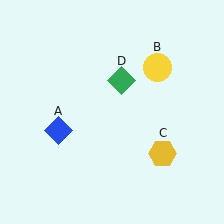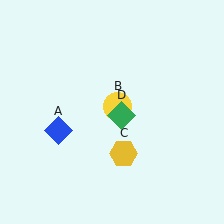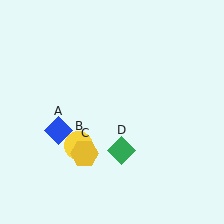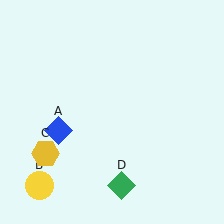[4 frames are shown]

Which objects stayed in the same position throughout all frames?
Blue diamond (object A) remained stationary.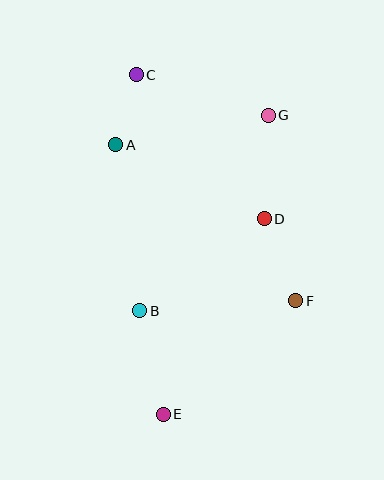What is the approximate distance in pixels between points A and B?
The distance between A and B is approximately 168 pixels.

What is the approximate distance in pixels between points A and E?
The distance between A and E is approximately 274 pixels.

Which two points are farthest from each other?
Points C and E are farthest from each other.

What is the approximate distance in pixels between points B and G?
The distance between B and G is approximately 234 pixels.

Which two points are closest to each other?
Points A and C are closest to each other.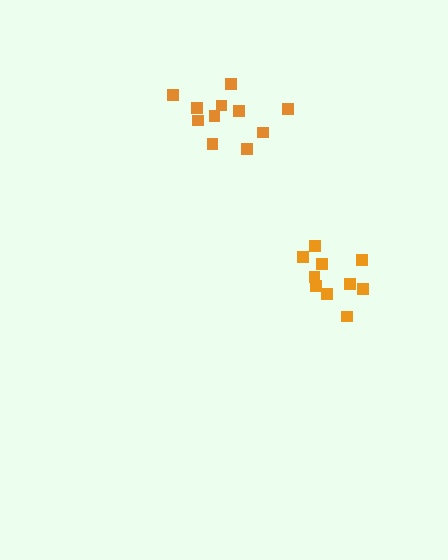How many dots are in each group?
Group 1: 11 dots, Group 2: 10 dots (21 total).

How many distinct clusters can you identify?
There are 2 distinct clusters.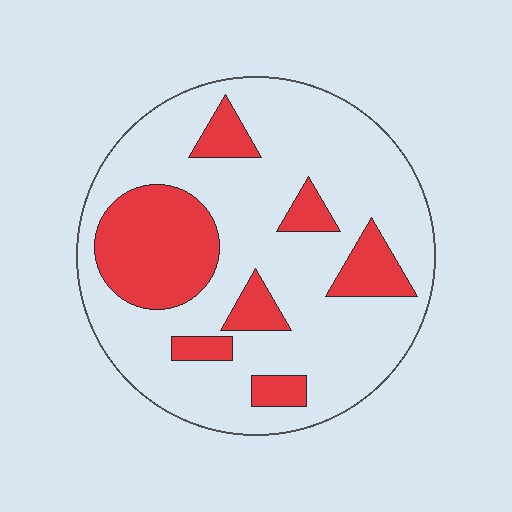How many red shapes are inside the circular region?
7.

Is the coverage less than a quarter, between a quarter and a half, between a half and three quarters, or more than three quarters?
Between a quarter and a half.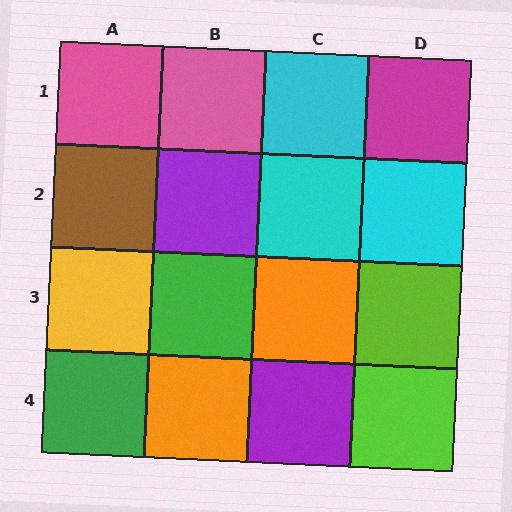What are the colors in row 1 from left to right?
Pink, pink, cyan, magenta.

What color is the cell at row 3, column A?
Yellow.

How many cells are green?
2 cells are green.